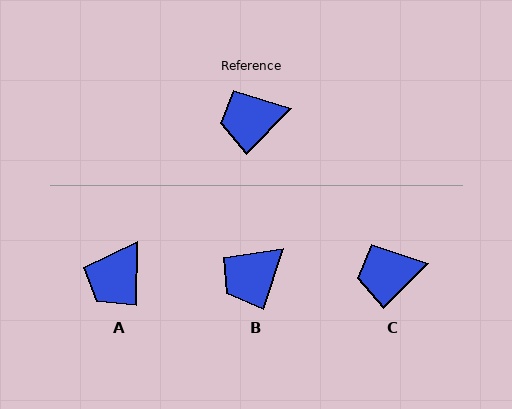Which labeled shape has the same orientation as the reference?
C.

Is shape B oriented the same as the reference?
No, it is off by about 26 degrees.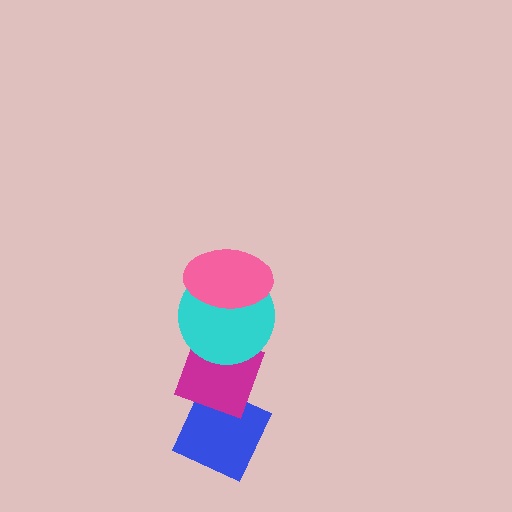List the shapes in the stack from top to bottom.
From top to bottom: the pink ellipse, the cyan circle, the magenta diamond, the blue diamond.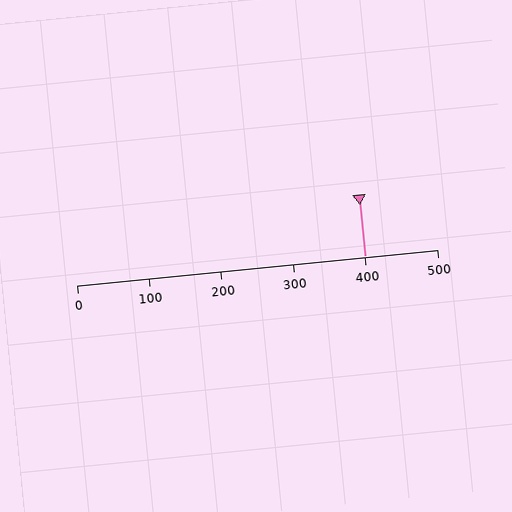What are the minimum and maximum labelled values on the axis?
The axis runs from 0 to 500.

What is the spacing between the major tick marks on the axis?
The major ticks are spaced 100 apart.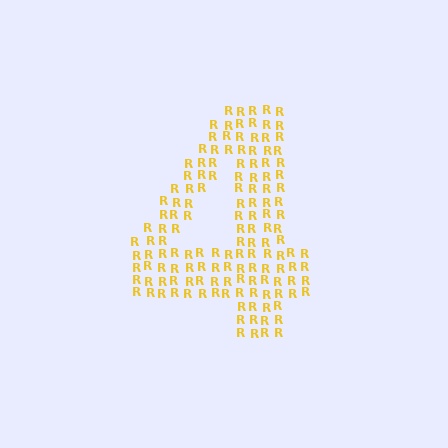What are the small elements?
The small elements are letter R's.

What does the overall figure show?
The overall figure shows the digit 4.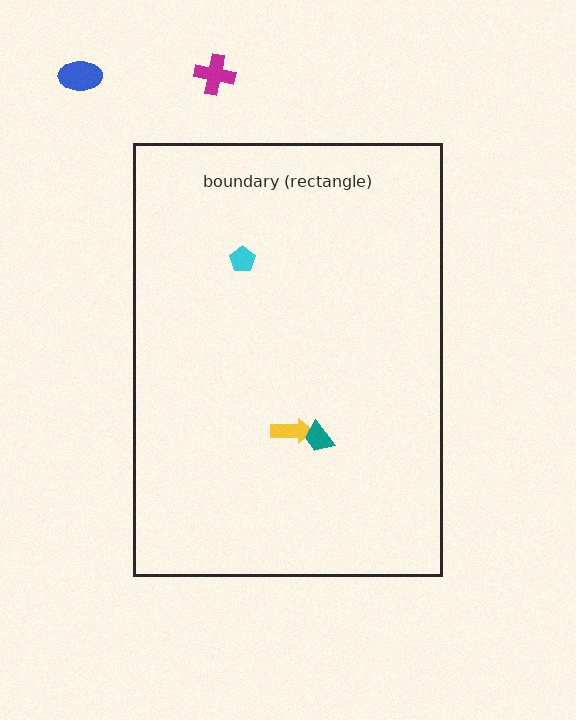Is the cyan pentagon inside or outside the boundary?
Inside.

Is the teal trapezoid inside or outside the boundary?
Inside.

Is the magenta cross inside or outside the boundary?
Outside.